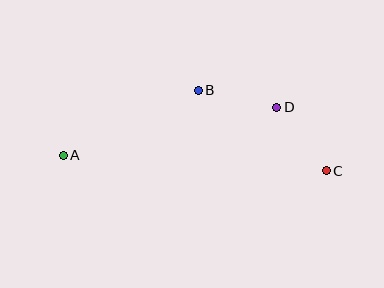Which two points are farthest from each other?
Points A and C are farthest from each other.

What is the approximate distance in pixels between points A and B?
The distance between A and B is approximately 150 pixels.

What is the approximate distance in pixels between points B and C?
The distance between B and C is approximately 151 pixels.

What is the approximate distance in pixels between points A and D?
The distance between A and D is approximately 218 pixels.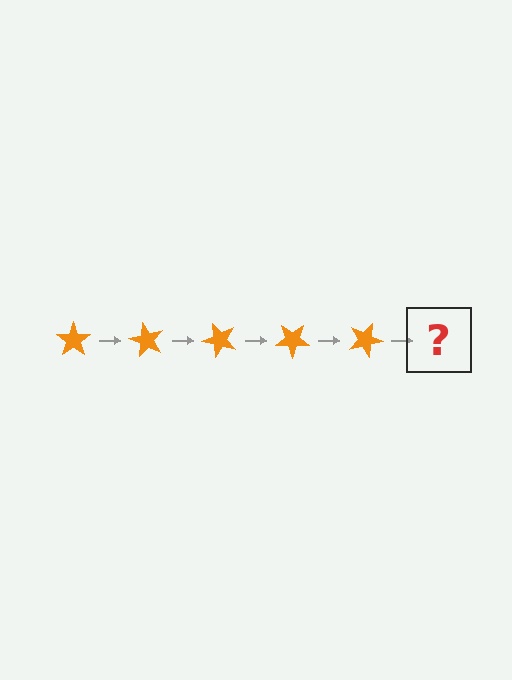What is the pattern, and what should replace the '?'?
The pattern is that the star rotates 60 degrees each step. The '?' should be an orange star rotated 300 degrees.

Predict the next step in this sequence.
The next step is an orange star rotated 300 degrees.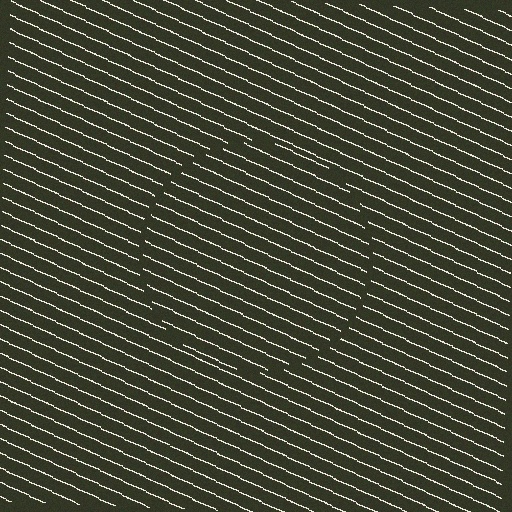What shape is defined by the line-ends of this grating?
An illusory circle. The interior of the shape contains the same grating, shifted by half a period — the contour is defined by the phase discontinuity where line-ends from the inner and outer gratings abut.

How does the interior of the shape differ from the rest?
The interior of the shape contains the same grating, shifted by half a period — the contour is defined by the phase discontinuity where line-ends from the inner and outer gratings abut.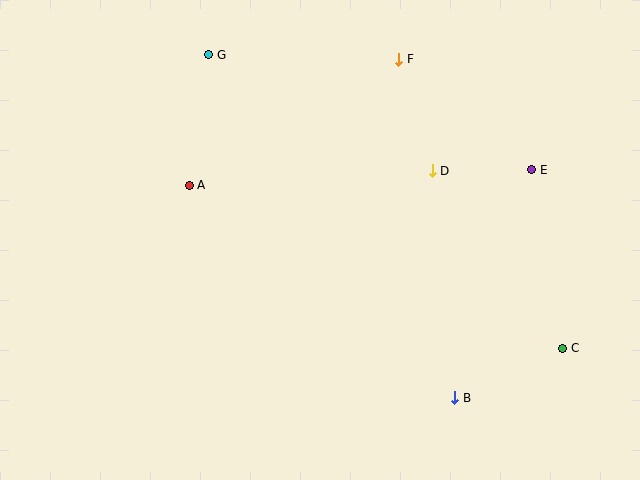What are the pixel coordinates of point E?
Point E is at (532, 170).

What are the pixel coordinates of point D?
Point D is at (432, 171).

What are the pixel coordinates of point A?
Point A is at (189, 185).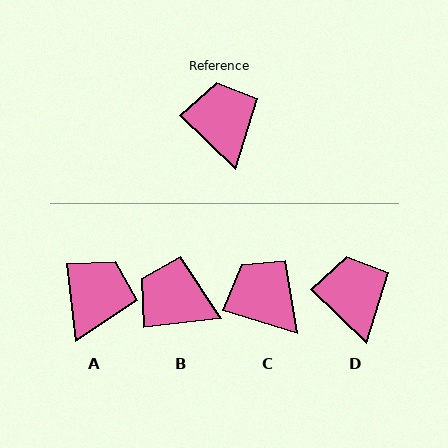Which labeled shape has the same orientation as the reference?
D.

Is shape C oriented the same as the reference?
No, it is off by about 26 degrees.